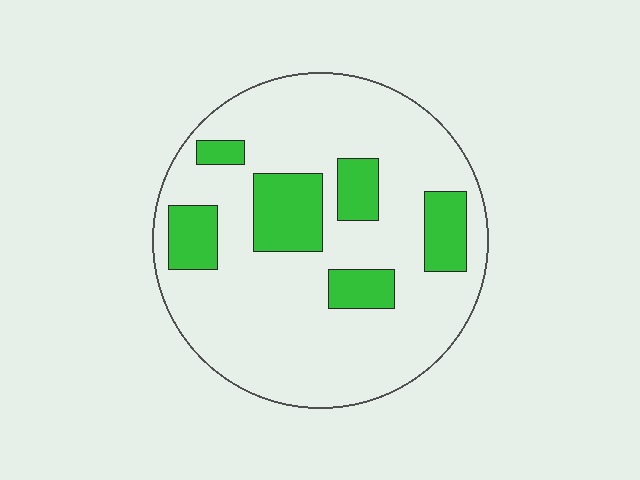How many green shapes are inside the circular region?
6.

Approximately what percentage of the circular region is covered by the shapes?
Approximately 20%.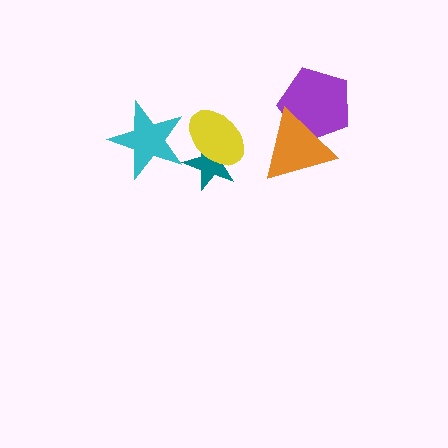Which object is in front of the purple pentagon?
The orange triangle is in front of the purple pentagon.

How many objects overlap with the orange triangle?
1 object overlaps with the orange triangle.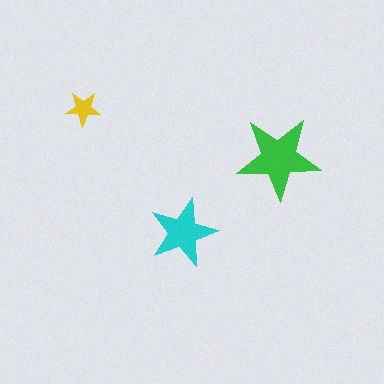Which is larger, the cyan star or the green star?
The green one.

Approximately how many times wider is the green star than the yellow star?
About 2.5 times wider.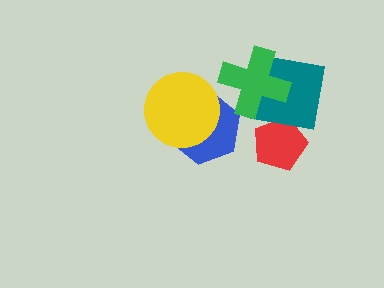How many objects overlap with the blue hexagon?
1 object overlaps with the blue hexagon.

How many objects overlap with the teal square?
2 objects overlap with the teal square.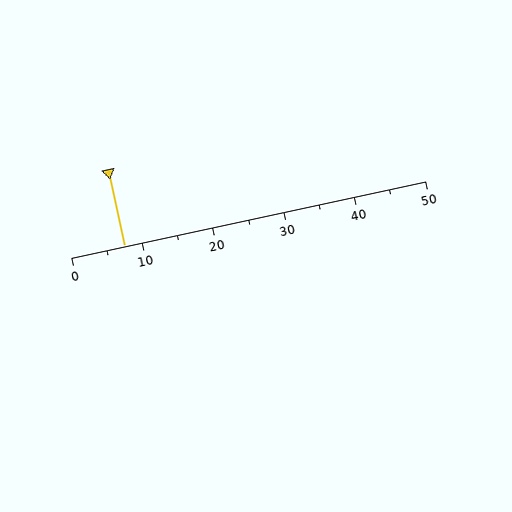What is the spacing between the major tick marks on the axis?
The major ticks are spaced 10 apart.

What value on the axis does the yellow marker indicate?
The marker indicates approximately 7.5.